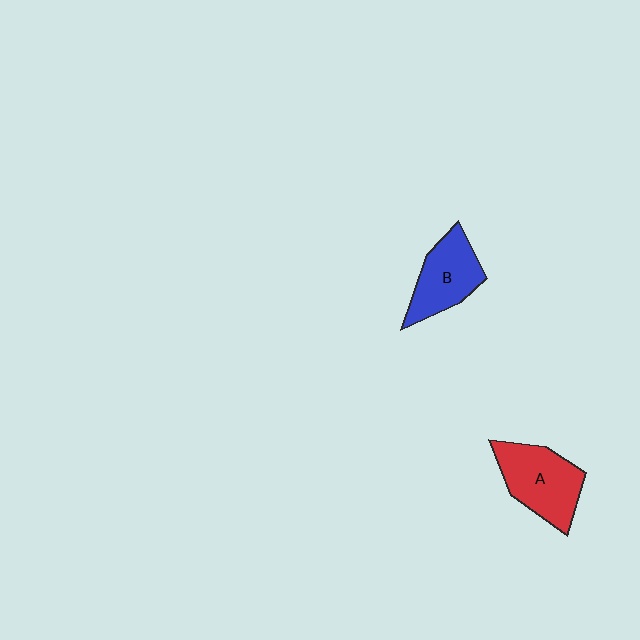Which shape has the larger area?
Shape A (red).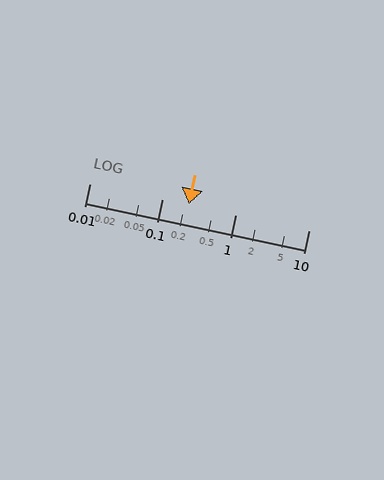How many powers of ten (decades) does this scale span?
The scale spans 3 decades, from 0.01 to 10.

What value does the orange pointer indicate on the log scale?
The pointer indicates approximately 0.23.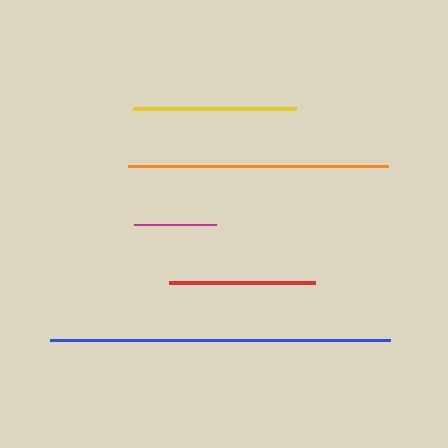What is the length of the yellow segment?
The yellow segment is approximately 163 pixels long.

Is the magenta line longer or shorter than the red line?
The red line is longer than the magenta line.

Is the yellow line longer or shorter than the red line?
The yellow line is longer than the red line.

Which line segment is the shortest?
The magenta line is the shortest at approximately 82 pixels.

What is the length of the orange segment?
The orange segment is approximately 260 pixels long.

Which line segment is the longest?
The blue line is the longest at approximately 340 pixels.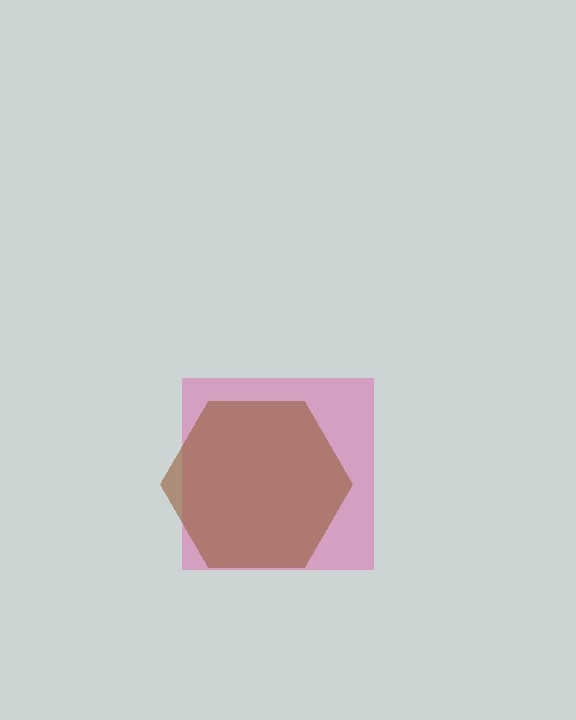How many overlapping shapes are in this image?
There are 2 overlapping shapes in the image.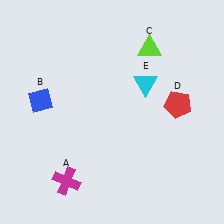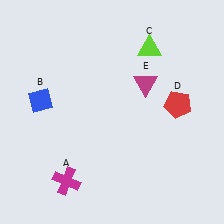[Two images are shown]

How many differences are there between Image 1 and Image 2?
There is 1 difference between the two images.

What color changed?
The triangle (E) changed from cyan in Image 1 to magenta in Image 2.